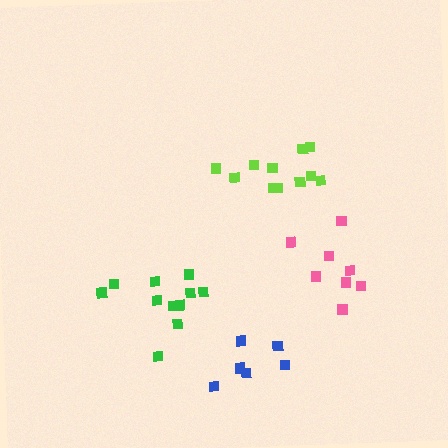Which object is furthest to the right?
The pink cluster is rightmost.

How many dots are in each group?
Group 1: 8 dots, Group 2: 6 dots, Group 3: 11 dots, Group 4: 11 dots (36 total).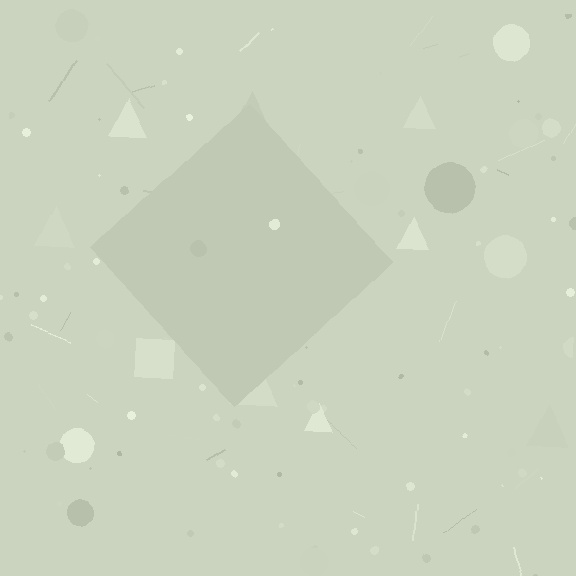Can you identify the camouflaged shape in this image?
The camouflaged shape is a diamond.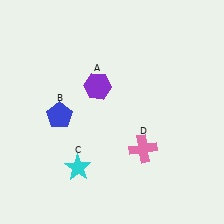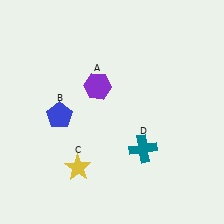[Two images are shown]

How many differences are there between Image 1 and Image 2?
There are 2 differences between the two images.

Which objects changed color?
C changed from cyan to yellow. D changed from pink to teal.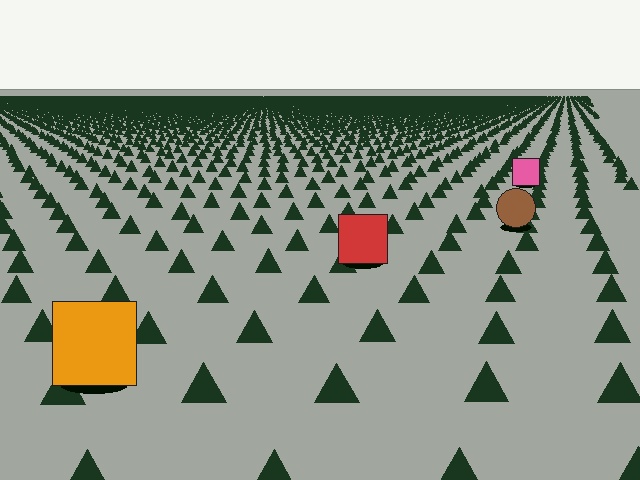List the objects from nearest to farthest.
From nearest to farthest: the orange square, the red square, the brown circle, the pink square.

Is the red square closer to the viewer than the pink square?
Yes. The red square is closer — you can tell from the texture gradient: the ground texture is coarser near it.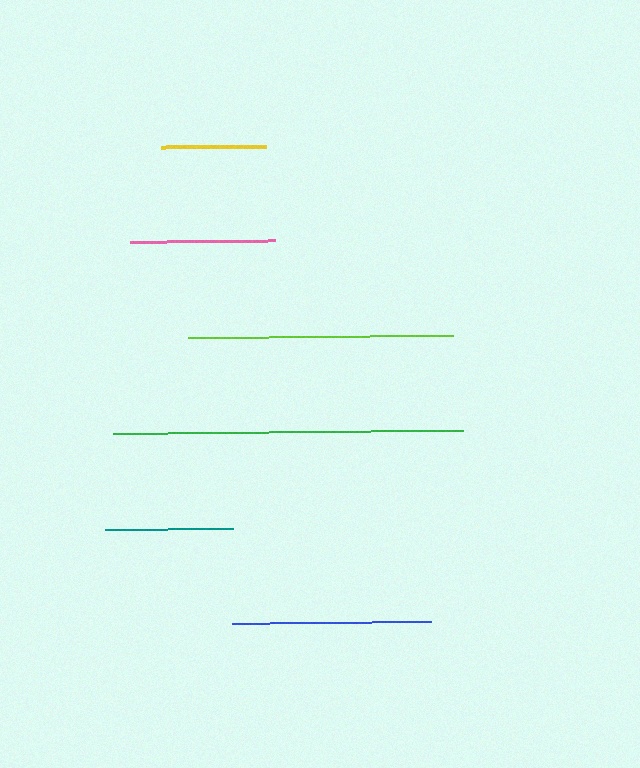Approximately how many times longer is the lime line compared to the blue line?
The lime line is approximately 1.3 times the length of the blue line.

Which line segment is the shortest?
The yellow line is the shortest at approximately 105 pixels.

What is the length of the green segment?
The green segment is approximately 350 pixels long.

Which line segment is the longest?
The green line is the longest at approximately 350 pixels.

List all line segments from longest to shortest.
From longest to shortest: green, lime, blue, pink, teal, yellow.